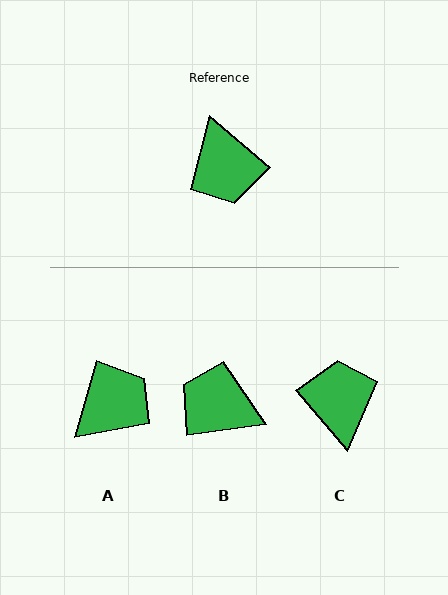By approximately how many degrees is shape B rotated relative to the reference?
Approximately 132 degrees clockwise.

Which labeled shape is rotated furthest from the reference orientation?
C, about 170 degrees away.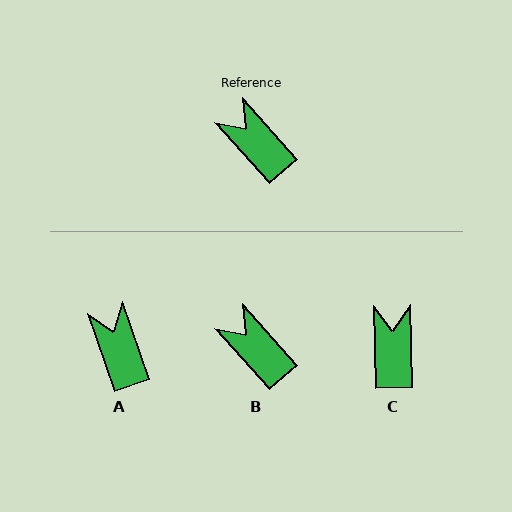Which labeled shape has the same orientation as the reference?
B.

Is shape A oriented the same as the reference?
No, it is off by about 22 degrees.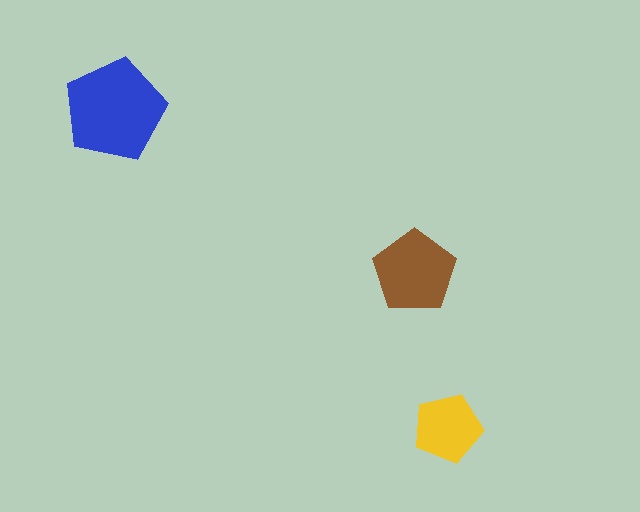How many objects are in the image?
There are 3 objects in the image.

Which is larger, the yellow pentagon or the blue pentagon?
The blue one.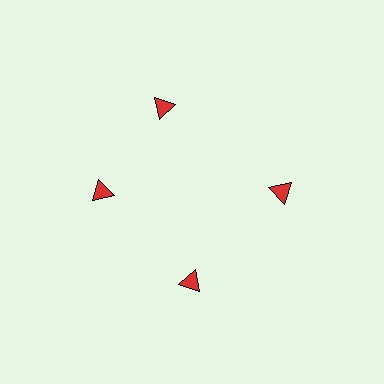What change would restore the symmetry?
The symmetry would be restored by rotating it back into even spacing with its neighbors so that all 4 triangles sit at equal angles and equal distance from the center.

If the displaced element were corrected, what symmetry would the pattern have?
It would have 4-fold rotational symmetry — the pattern would map onto itself every 90 degrees.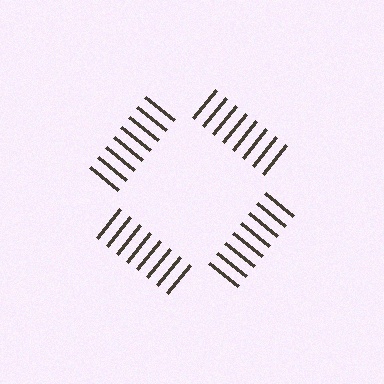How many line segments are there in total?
32 — 8 along each of the 4 edges.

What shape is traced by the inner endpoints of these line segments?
An illusory square — the line segments terminate on its edges but no continuous stroke is drawn.